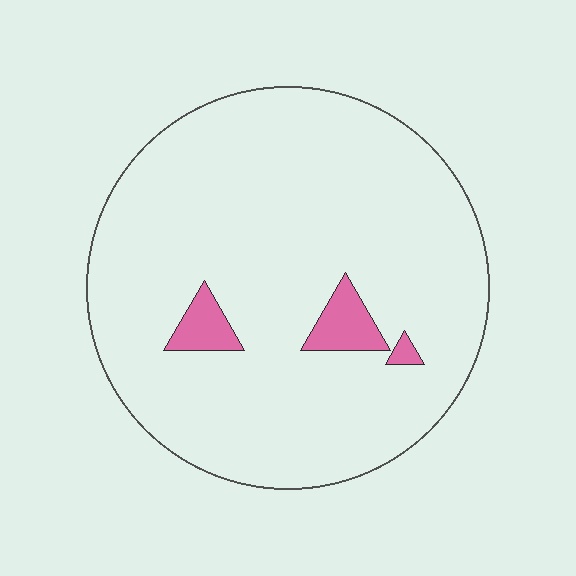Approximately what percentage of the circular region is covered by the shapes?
Approximately 5%.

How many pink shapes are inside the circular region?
3.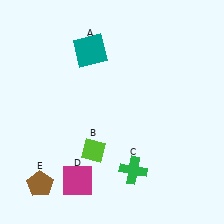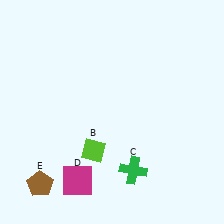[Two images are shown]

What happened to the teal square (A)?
The teal square (A) was removed in Image 2. It was in the top-left area of Image 1.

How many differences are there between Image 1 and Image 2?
There is 1 difference between the two images.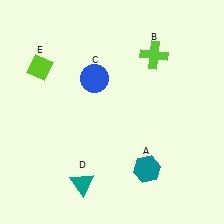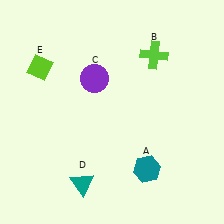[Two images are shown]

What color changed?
The circle (C) changed from blue in Image 1 to purple in Image 2.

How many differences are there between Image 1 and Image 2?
There is 1 difference between the two images.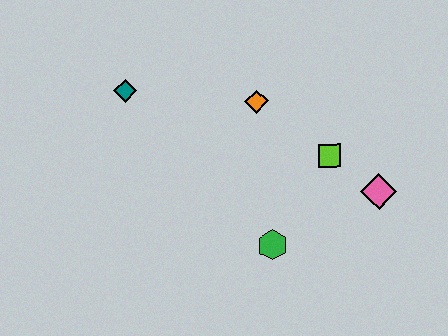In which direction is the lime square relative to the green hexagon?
The lime square is above the green hexagon.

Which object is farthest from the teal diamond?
The pink diamond is farthest from the teal diamond.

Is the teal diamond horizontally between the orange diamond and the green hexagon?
No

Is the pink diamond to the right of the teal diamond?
Yes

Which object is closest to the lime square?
The pink diamond is closest to the lime square.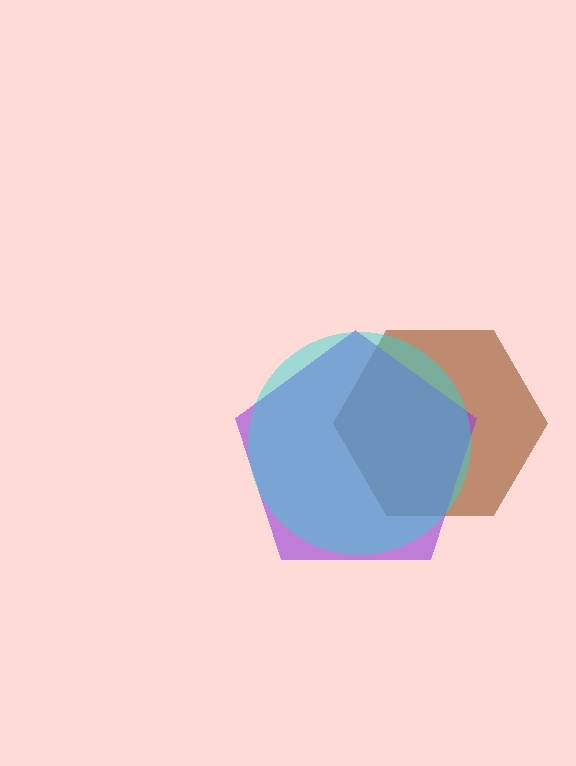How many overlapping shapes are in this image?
There are 3 overlapping shapes in the image.